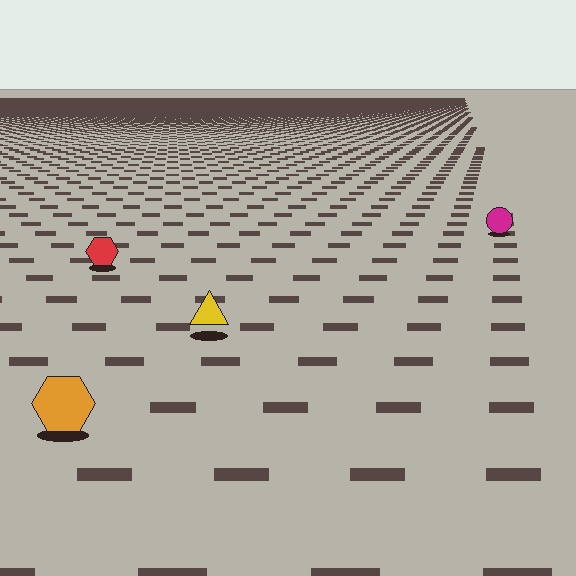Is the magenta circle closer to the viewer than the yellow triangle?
No. The yellow triangle is closer — you can tell from the texture gradient: the ground texture is coarser near it.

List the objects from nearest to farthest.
From nearest to farthest: the orange hexagon, the yellow triangle, the red hexagon, the magenta circle.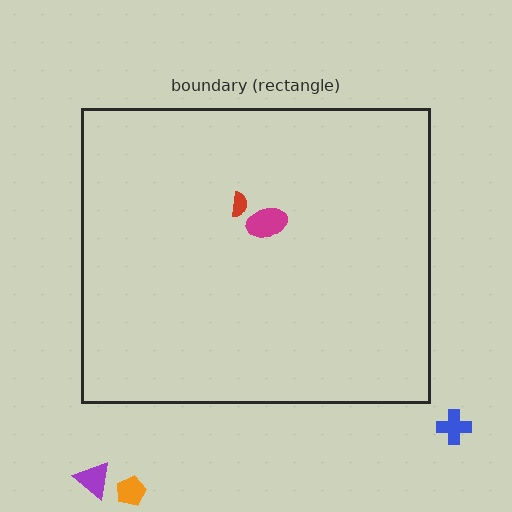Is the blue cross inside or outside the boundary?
Outside.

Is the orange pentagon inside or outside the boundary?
Outside.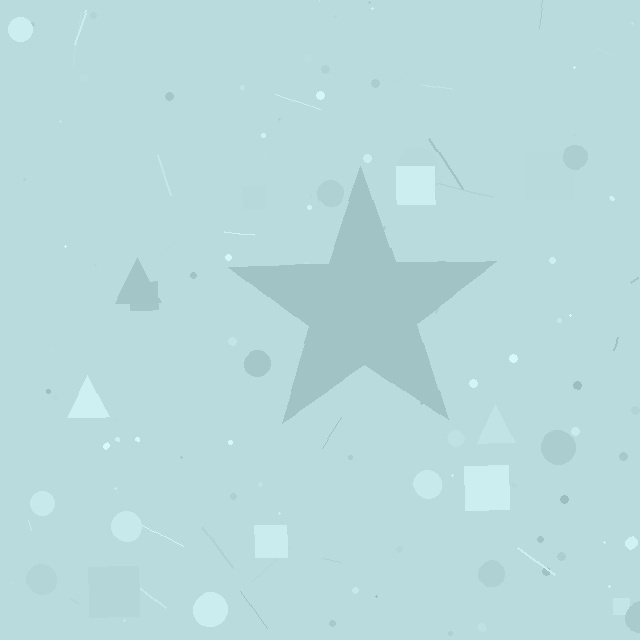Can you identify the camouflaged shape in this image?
The camouflaged shape is a star.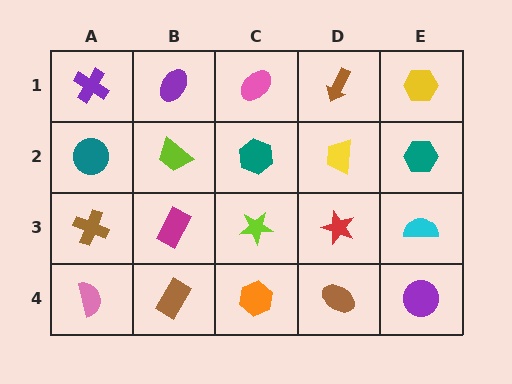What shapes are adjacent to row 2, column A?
A purple cross (row 1, column A), a brown cross (row 3, column A), a lime trapezoid (row 2, column B).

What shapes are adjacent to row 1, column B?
A lime trapezoid (row 2, column B), a purple cross (row 1, column A), a pink ellipse (row 1, column C).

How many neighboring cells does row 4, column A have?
2.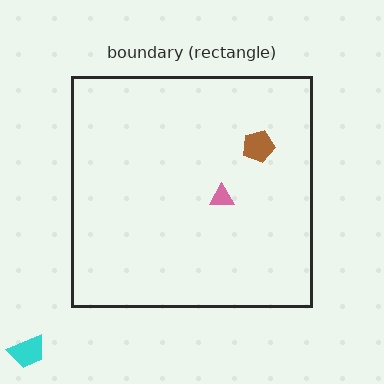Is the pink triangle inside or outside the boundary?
Inside.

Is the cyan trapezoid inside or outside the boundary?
Outside.